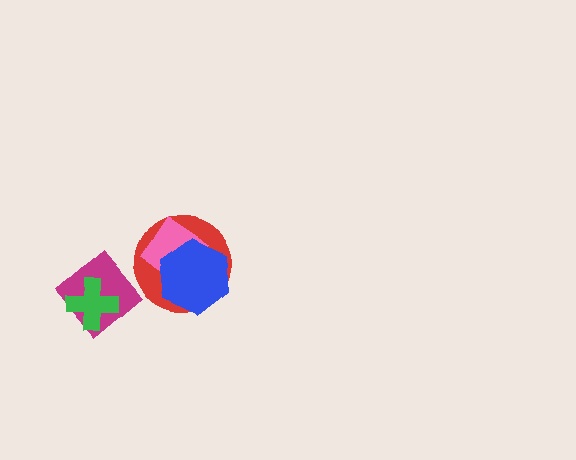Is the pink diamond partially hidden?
Yes, it is partially covered by another shape.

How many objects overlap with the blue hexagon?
2 objects overlap with the blue hexagon.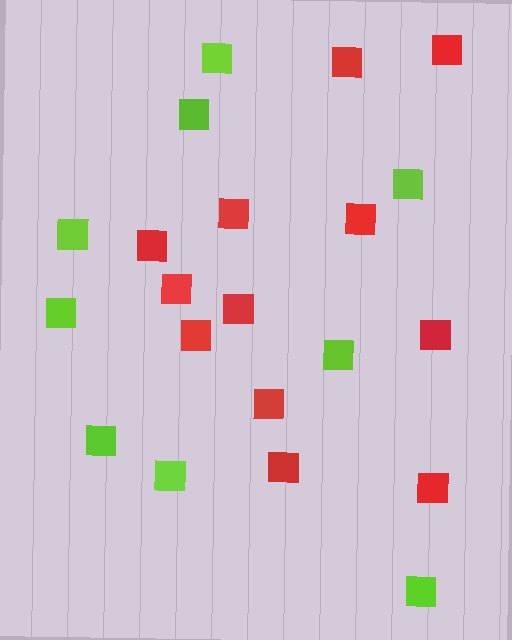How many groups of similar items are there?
There are 2 groups: one group of lime squares (9) and one group of red squares (12).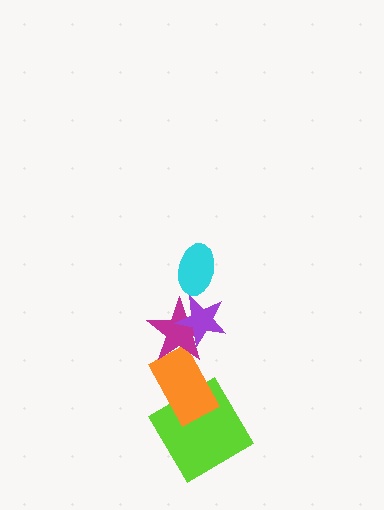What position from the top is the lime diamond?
The lime diamond is 5th from the top.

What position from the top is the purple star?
The purple star is 2nd from the top.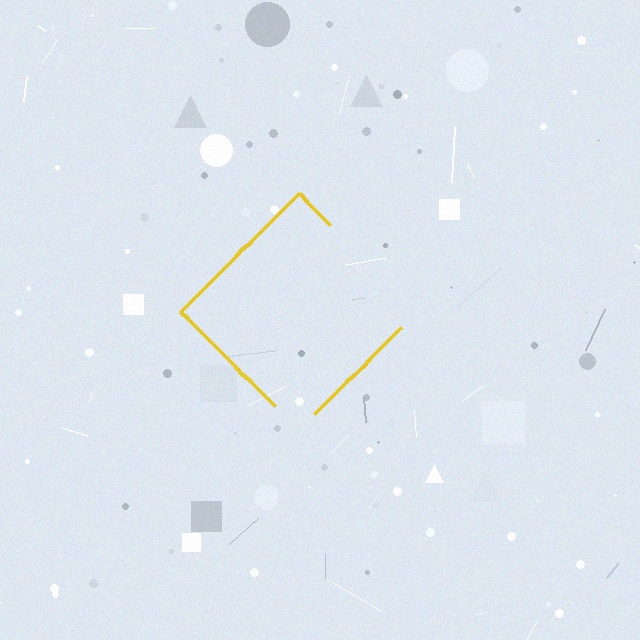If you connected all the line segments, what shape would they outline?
They would outline a diamond.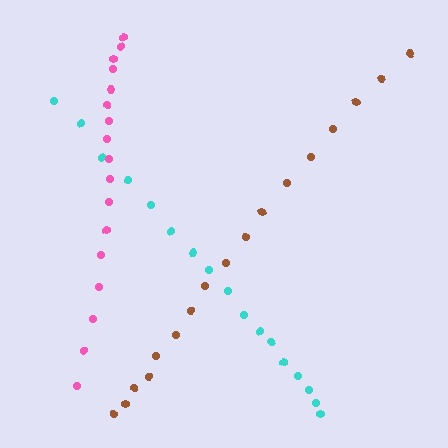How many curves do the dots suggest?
There are 3 distinct paths.